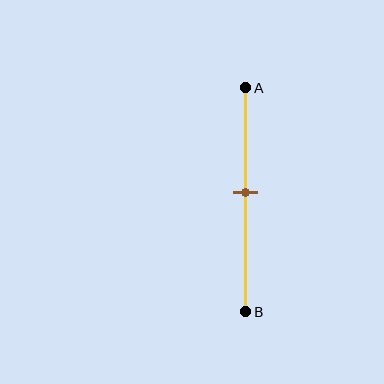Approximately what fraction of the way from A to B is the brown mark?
The brown mark is approximately 45% of the way from A to B.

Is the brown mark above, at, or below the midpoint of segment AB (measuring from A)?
The brown mark is above the midpoint of segment AB.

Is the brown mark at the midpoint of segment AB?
No, the mark is at about 45% from A, not at the 50% midpoint.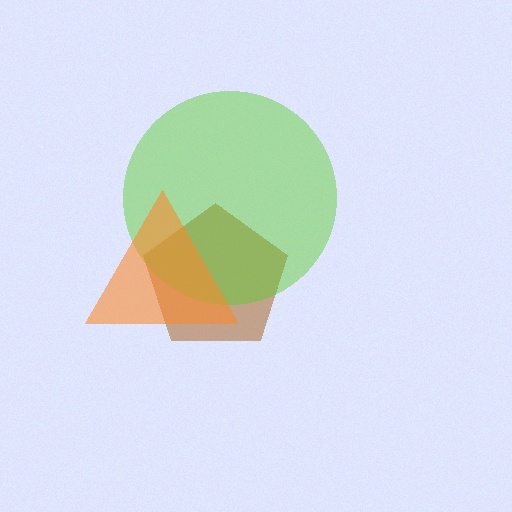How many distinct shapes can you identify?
There are 3 distinct shapes: a brown pentagon, a lime circle, an orange triangle.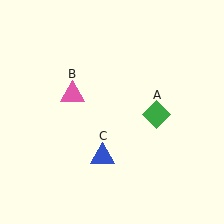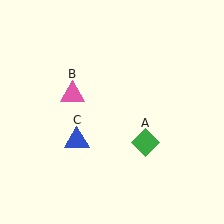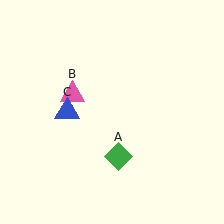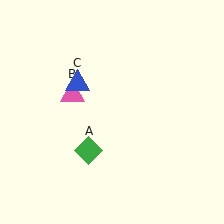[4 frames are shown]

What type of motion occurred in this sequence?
The green diamond (object A), blue triangle (object C) rotated clockwise around the center of the scene.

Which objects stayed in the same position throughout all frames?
Pink triangle (object B) remained stationary.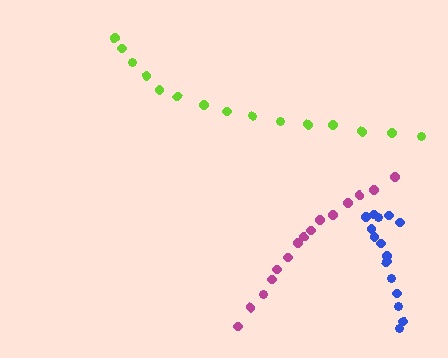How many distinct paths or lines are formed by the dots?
There are 3 distinct paths.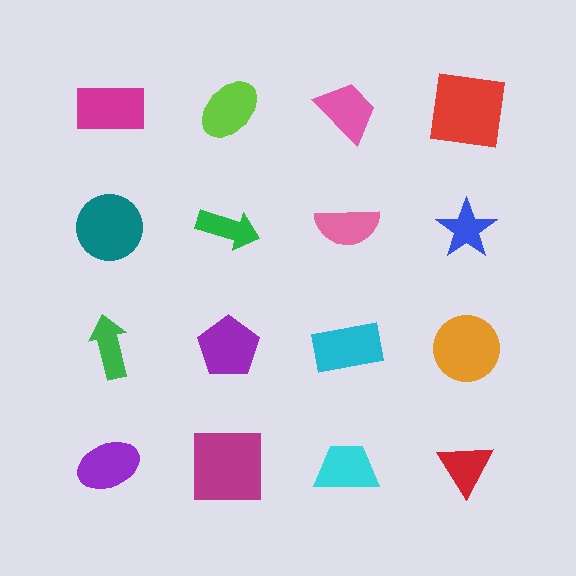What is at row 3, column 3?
A cyan rectangle.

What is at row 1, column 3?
A pink trapezoid.